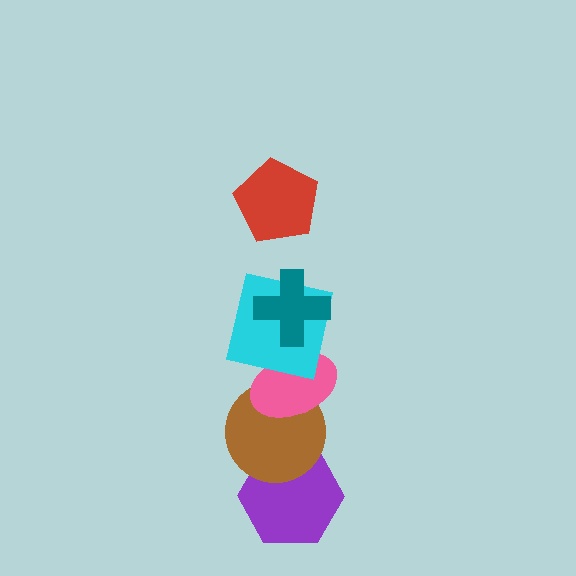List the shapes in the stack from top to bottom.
From top to bottom: the red pentagon, the teal cross, the cyan square, the pink ellipse, the brown circle, the purple hexagon.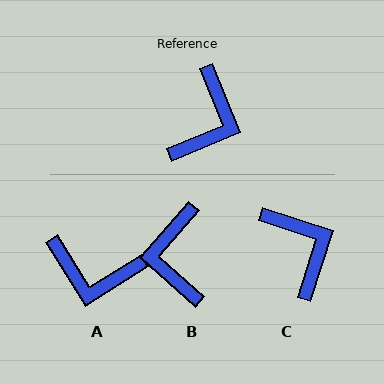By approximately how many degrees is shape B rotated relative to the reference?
Approximately 154 degrees clockwise.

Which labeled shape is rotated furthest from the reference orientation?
B, about 154 degrees away.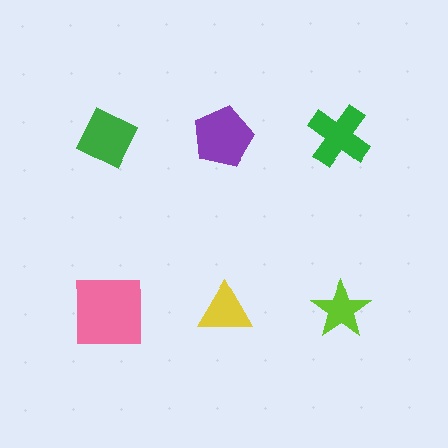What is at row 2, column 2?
A yellow triangle.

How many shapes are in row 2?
3 shapes.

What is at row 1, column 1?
A green diamond.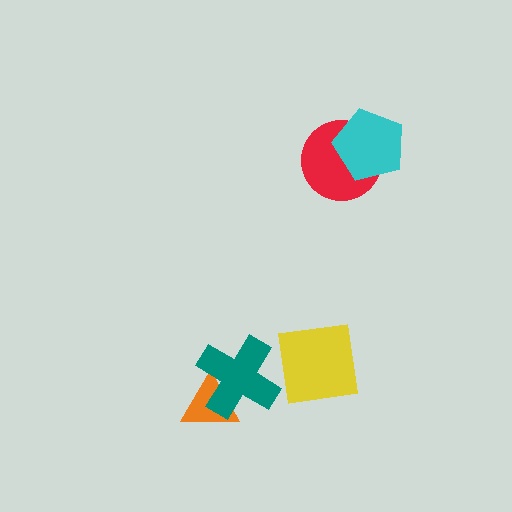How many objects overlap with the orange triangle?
1 object overlaps with the orange triangle.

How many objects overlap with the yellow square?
0 objects overlap with the yellow square.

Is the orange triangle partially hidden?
Yes, it is partially covered by another shape.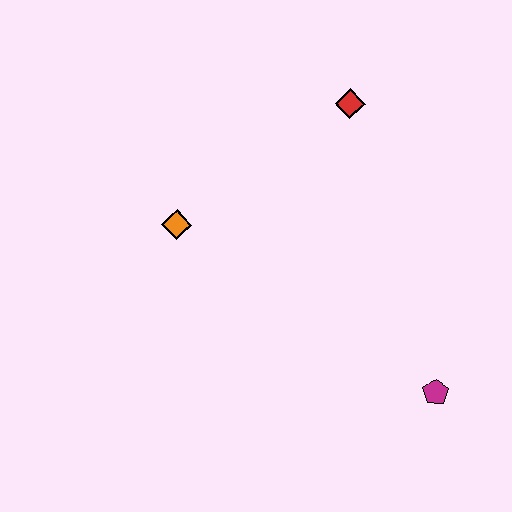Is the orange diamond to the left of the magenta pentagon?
Yes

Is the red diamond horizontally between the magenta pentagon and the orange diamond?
Yes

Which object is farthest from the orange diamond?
The magenta pentagon is farthest from the orange diamond.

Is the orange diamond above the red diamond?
No